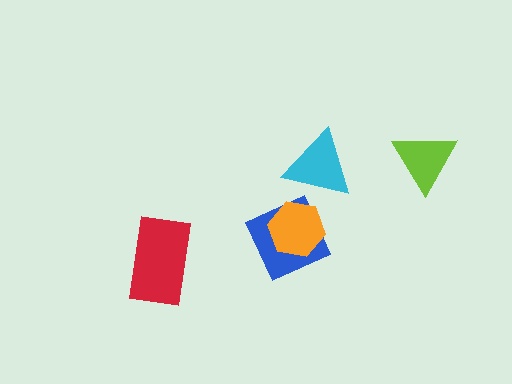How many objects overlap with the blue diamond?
1 object overlaps with the blue diamond.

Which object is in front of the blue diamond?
The orange hexagon is in front of the blue diamond.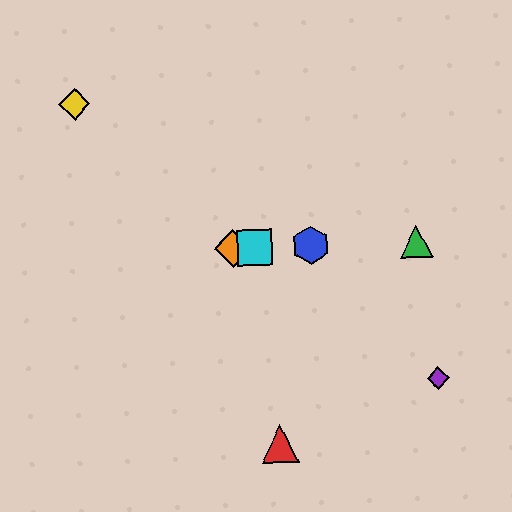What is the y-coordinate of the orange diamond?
The orange diamond is at y≈248.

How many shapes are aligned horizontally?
4 shapes (the blue hexagon, the green triangle, the orange diamond, the cyan square) are aligned horizontally.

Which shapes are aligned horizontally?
The blue hexagon, the green triangle, the orange diamond, the cyan square are aligned horizontally.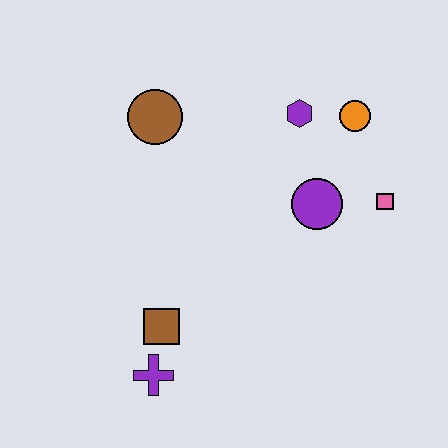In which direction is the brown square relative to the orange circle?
The brown square is below the orange circle.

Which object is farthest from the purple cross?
The orange circle is farthest from the purple cross.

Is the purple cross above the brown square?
No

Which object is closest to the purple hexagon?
The orange circle is closest to the purple hexagon.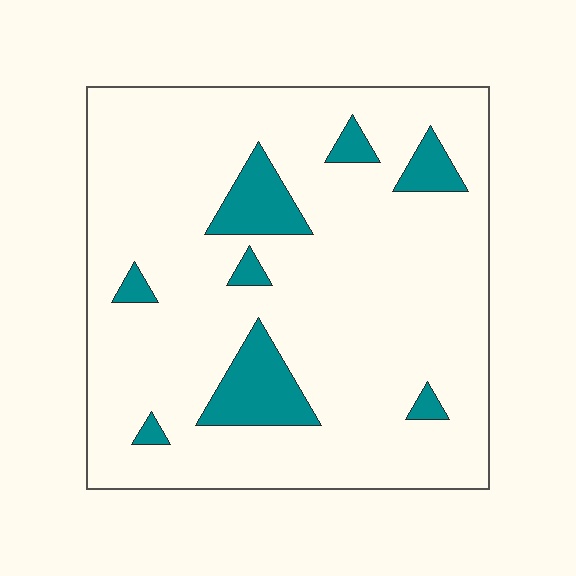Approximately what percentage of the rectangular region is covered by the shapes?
Approximately 10%.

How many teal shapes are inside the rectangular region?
8.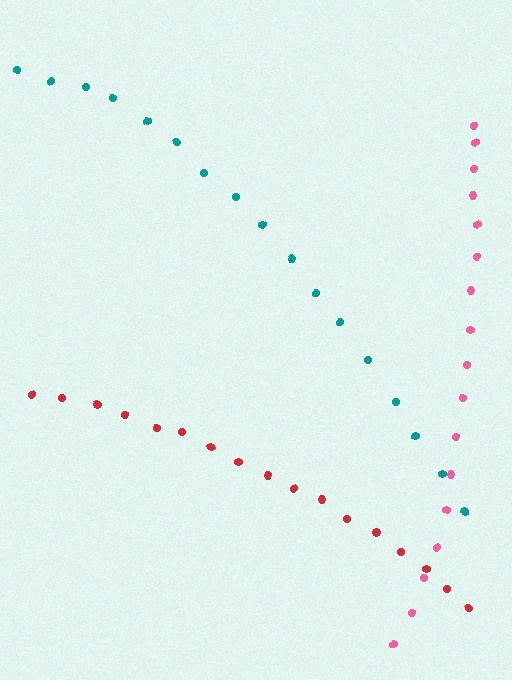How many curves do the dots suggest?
There are 3 distinct paths.